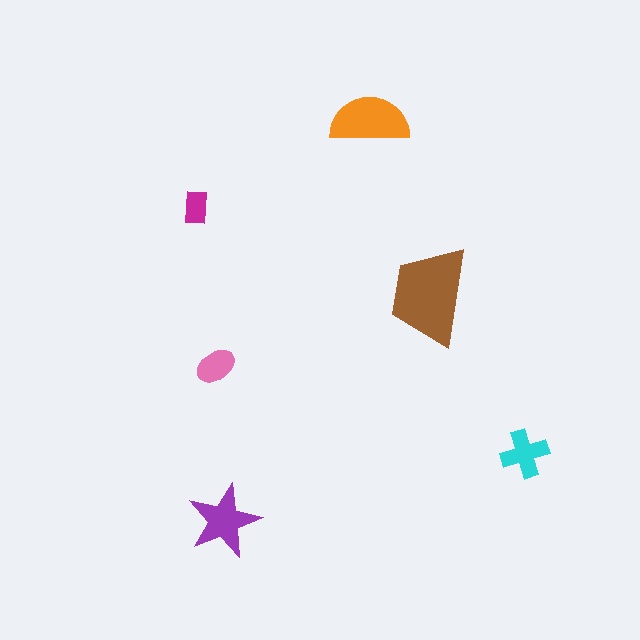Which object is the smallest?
The magenta rectangle.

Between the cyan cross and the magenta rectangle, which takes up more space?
The cyan cross.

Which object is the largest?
The brown trapezoid.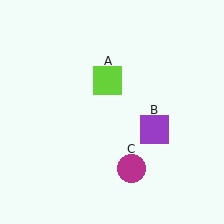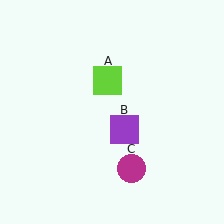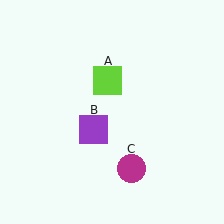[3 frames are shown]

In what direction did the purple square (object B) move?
The purple square (object B) moved left.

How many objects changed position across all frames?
1 object changed position: purple square (object B).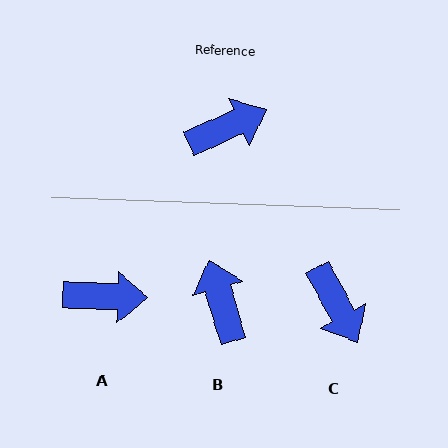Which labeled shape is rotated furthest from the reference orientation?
C, about 85 degrees away.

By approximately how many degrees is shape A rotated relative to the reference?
Approximately 25 degrees clockwise.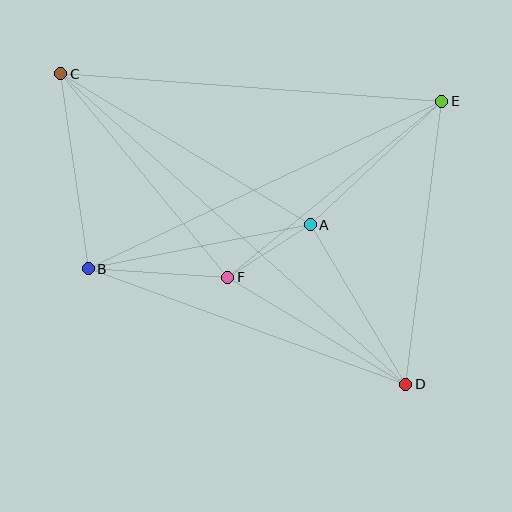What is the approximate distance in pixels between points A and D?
The distance between A and D is approximately 186 pixels.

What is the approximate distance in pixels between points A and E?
The distance between A and E is approximately 180 pixels.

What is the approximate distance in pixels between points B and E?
The distance between B and E is approximately 391 pixels.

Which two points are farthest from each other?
Points C and D are farthest from each other.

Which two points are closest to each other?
Points A and F are closest to each other.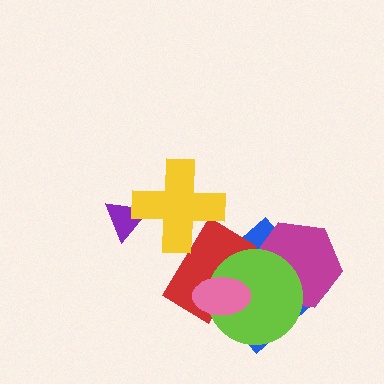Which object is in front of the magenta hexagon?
The lime circle is in front of the magenta hexagon.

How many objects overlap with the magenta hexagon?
2 objects overlap with the magenta hexagon.